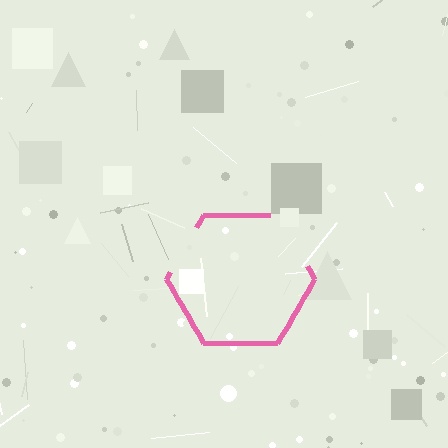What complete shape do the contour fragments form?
The contour fragments form a hexagon.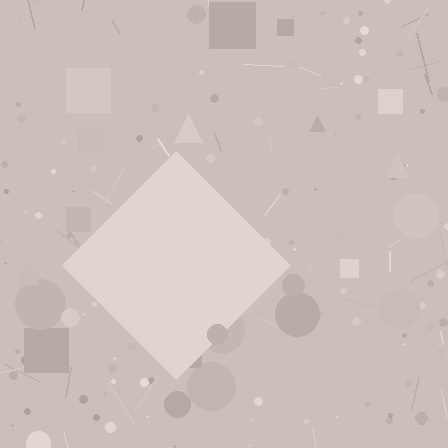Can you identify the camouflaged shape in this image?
The camouflaged shape is a diamond.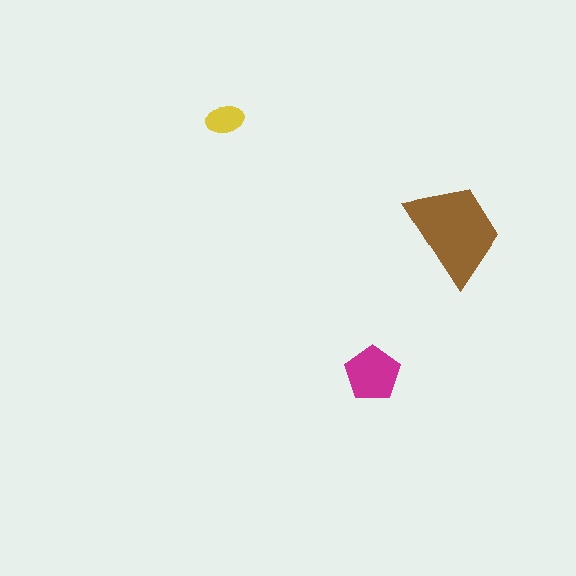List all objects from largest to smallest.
The brown trapezoid, the magenta pentagon, the yellow ellipse.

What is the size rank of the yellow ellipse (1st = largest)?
3rd.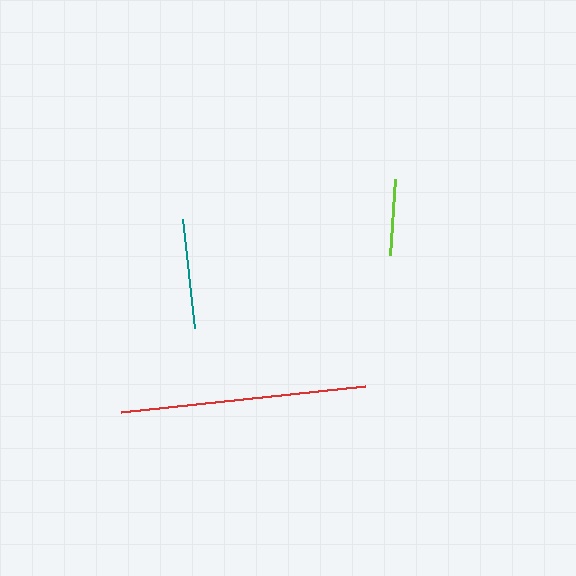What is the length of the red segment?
The red segment is approximately 245 pixels long.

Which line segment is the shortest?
The lime line is the shortest at approximately 76 pixels.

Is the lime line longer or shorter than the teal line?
The teal line is longer than the lime line.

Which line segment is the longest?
The red line is the longest at approximately 245 pixels.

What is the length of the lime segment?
The lime segment is approximately 76 pixels long.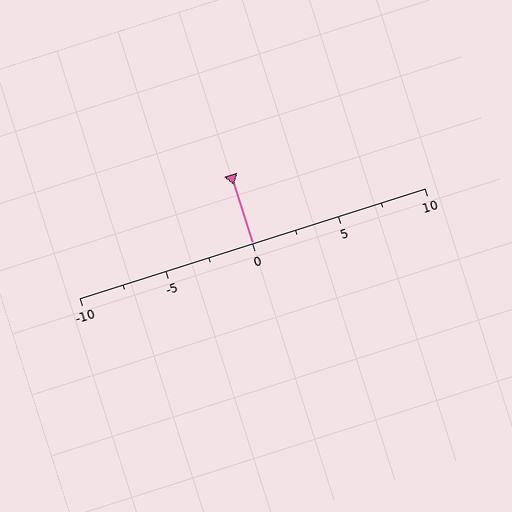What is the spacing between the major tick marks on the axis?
The major ticks are spaced 5 apart.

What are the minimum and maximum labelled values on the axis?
The axis runs from -10 to 10.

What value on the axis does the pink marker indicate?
The marker indicates approximately 0.